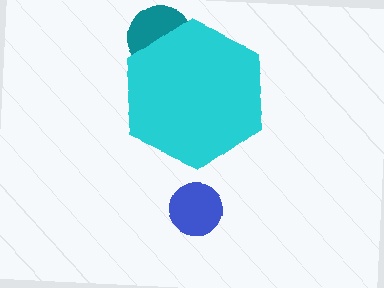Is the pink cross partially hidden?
Yes, the pink cross is partially hidden behind the cyan hexagon.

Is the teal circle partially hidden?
Yes, the teal circle is partially hidden behind the cyan hexagon.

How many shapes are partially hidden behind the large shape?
2 shapes are partially hidden.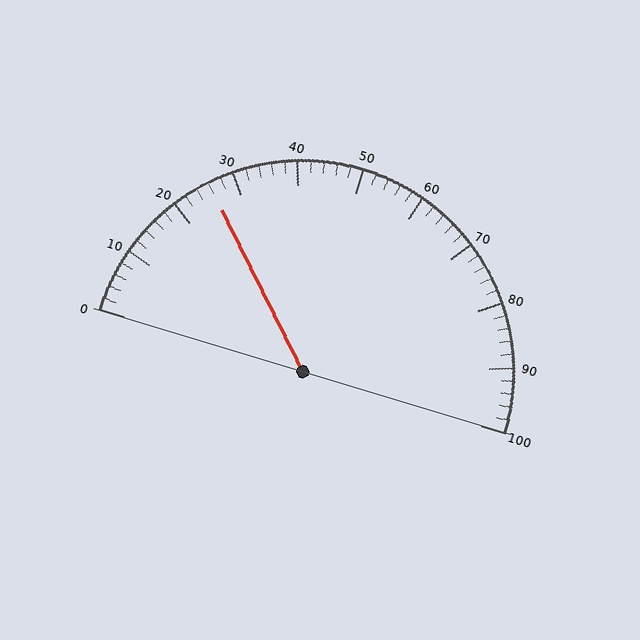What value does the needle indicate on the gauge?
The needle indicates approximately 26.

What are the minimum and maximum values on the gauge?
The gauge ranges from 0 to 100.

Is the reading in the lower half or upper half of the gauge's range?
The reading is in the lower half of the range (0 to 100).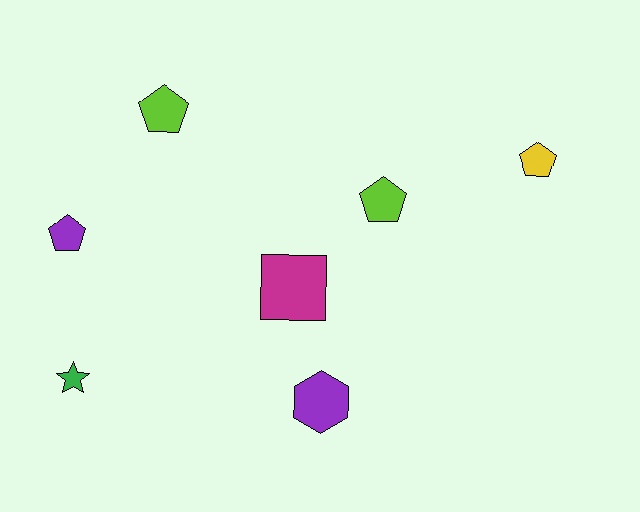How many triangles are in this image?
There are no triangles.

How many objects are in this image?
There are 7 objects.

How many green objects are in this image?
There is 1 green object.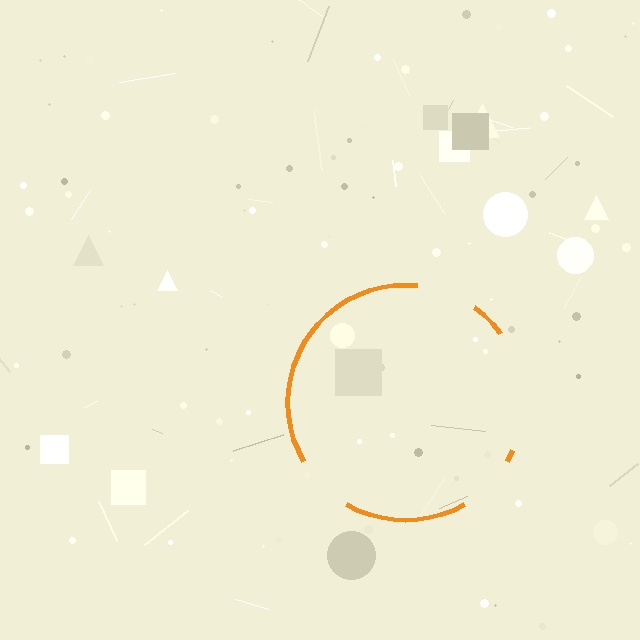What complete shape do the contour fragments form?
The contour fragments form a circle.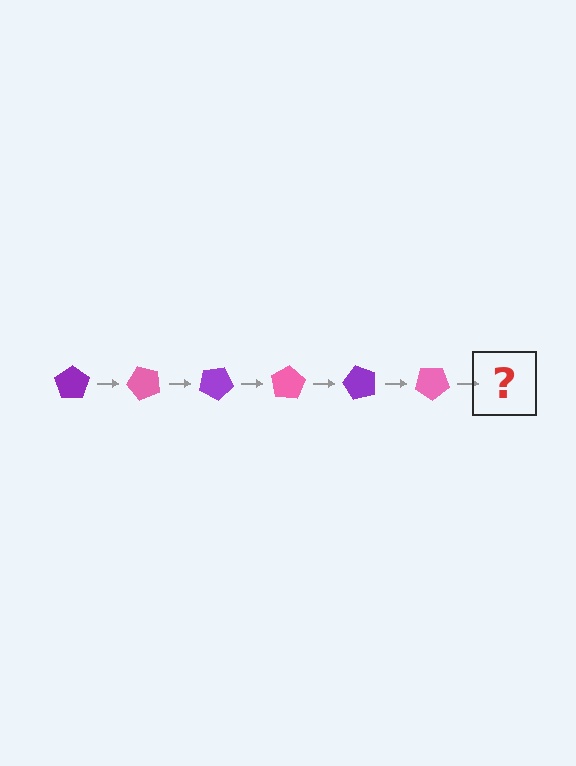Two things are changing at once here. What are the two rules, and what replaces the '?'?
The two rules are that it rotates 50 degrees each step and the color cycles through purple and pink. The '?' should be a purple pentagon, rotated 300 degrees from the start.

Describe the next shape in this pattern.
It should be a purple pentagon, rotated 300 degrees from the start.